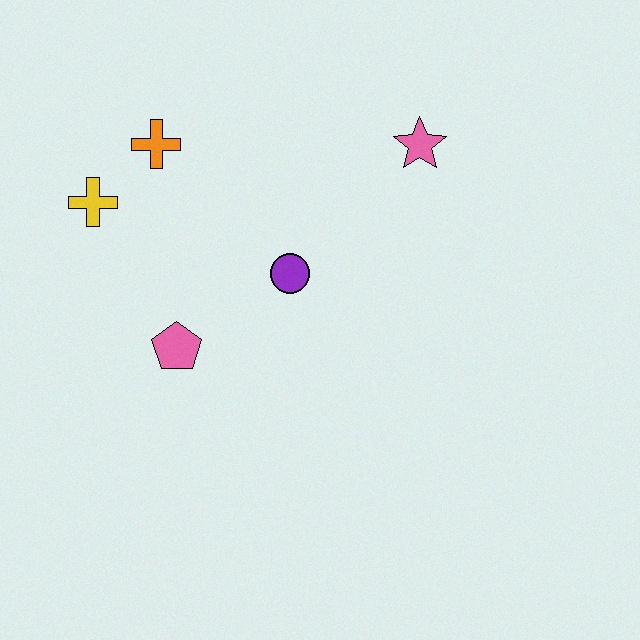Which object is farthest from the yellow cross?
The pink star is farthest from the yellow cross.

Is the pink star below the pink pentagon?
No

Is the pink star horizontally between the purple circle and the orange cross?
No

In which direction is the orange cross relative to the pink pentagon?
The orange cross is above the pink pentagon.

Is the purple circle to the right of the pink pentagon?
Yes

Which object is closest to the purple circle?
The pink pentagon is closest to the purple circle.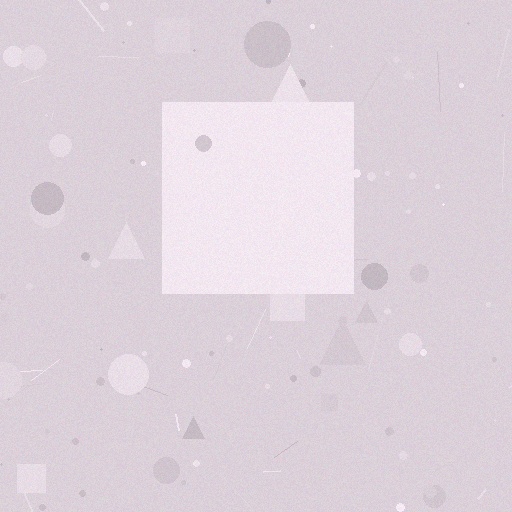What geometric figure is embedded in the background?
A square is embedded in the background.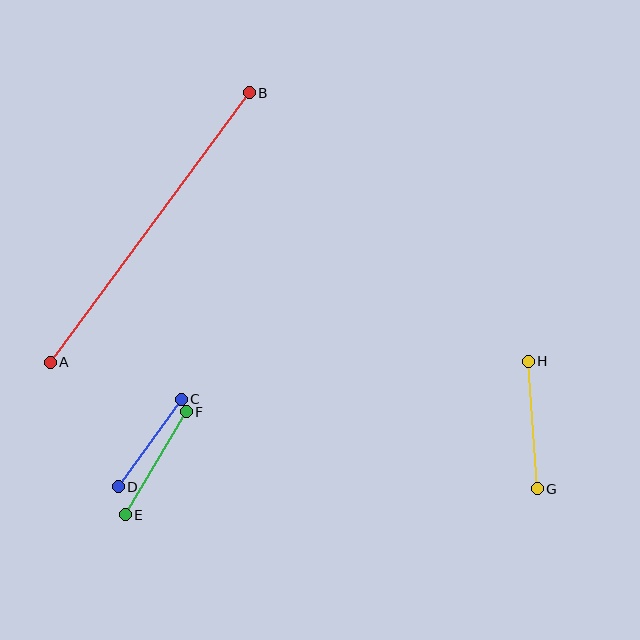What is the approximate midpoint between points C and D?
The midpoint is at approximately (150, 443) pixels.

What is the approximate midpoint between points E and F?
The midpoint is at approximately (156, 463) pixels.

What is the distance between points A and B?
The distance is approximately 335 pixels.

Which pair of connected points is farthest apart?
Points A and B are farthest apart.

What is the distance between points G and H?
The distance is approximately 128 pixels.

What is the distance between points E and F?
The distance is approximately 120 pixels.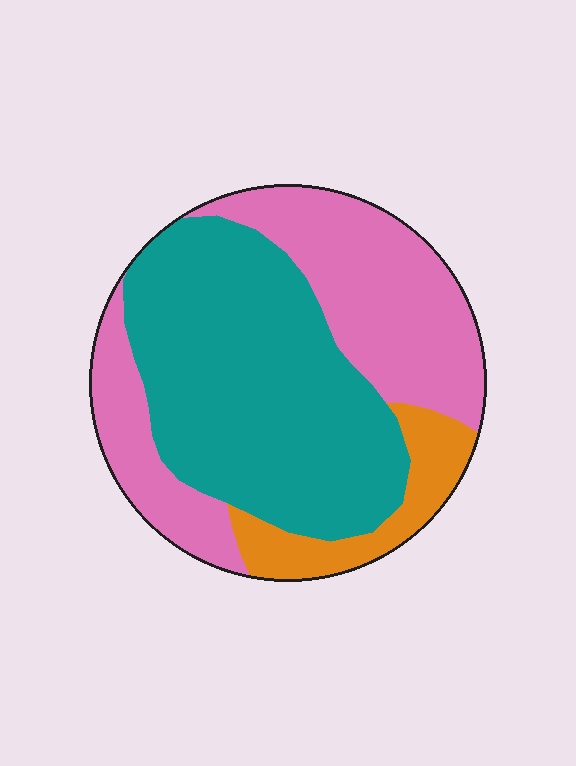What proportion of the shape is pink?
Pink covers roughly 40% of the shape.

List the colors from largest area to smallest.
From largest to smallest: teal, pink, orange.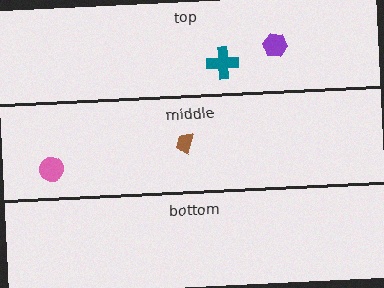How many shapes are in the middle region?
2.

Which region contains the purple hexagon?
The top region.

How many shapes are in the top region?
2.